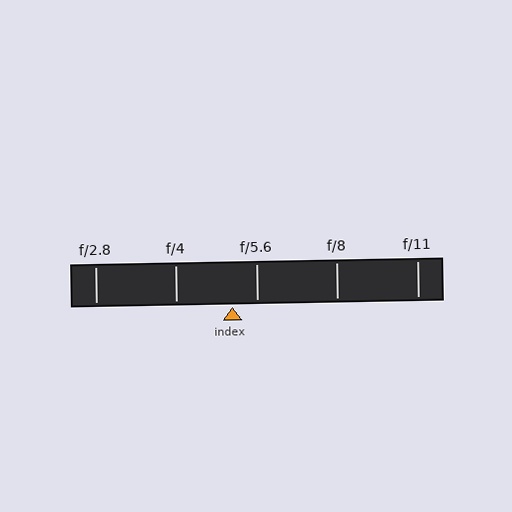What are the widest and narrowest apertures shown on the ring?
The widest aperture shown is f/2.8 and the narrowest is f/11.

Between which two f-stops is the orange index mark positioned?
The index mark is between f/4 and f/5.6.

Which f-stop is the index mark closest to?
The index mark is closest to f/5.6.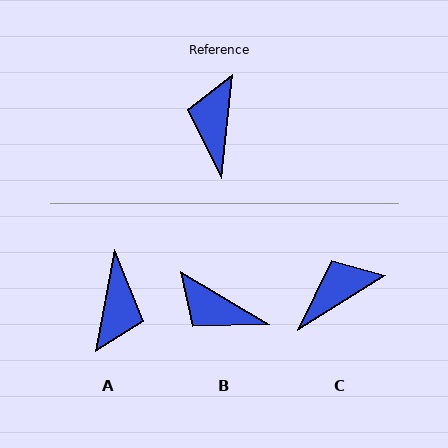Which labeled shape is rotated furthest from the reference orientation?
A, about 175 degrees away.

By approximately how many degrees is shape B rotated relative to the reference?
Approximately 65 degrees counter-clockwise.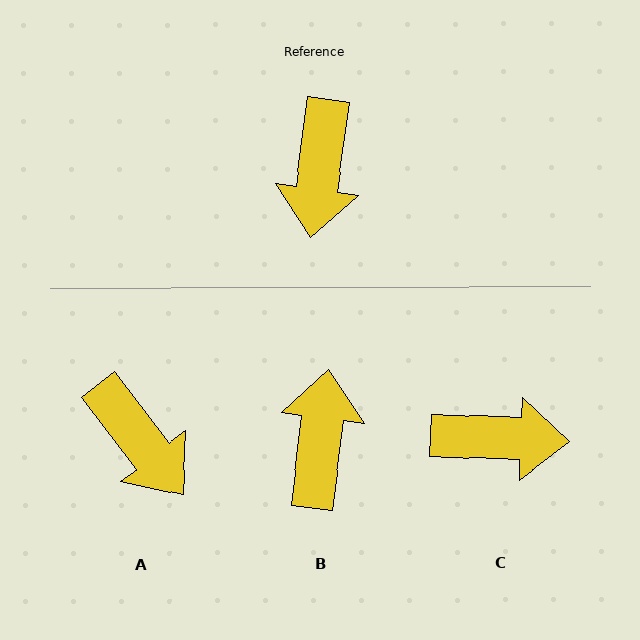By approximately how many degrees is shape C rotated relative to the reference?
Approximately 95 degrees counter-clockwise.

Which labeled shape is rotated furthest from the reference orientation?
B, about 179 degrees away.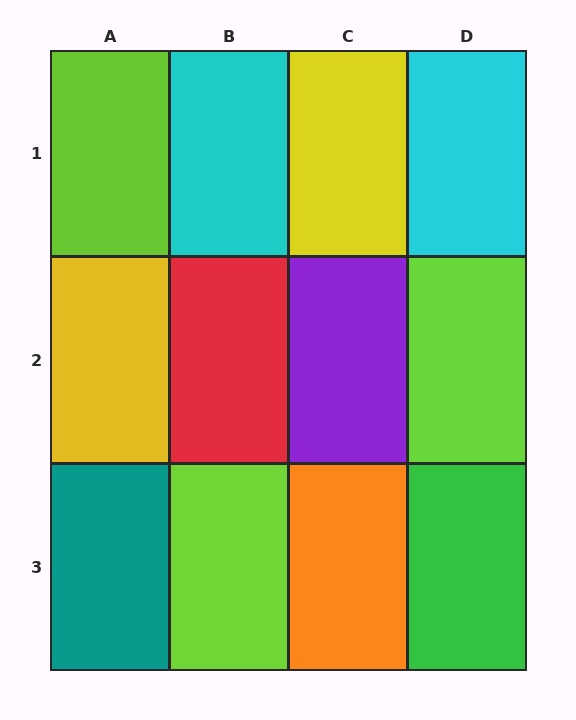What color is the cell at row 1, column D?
Cyan.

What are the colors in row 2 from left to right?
Yellow, red, purple, lime.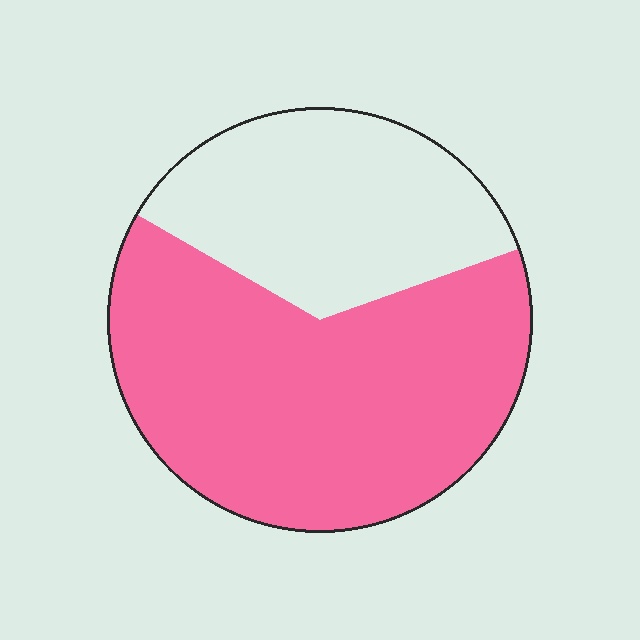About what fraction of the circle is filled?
About five eighths (5/8).